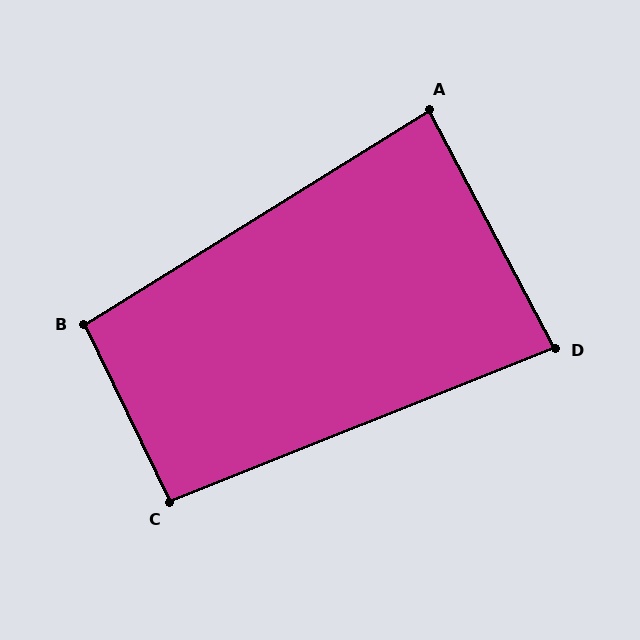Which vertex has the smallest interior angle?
D, at approximately 84 degrees.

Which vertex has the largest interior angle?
B, at approximately 96 degrees.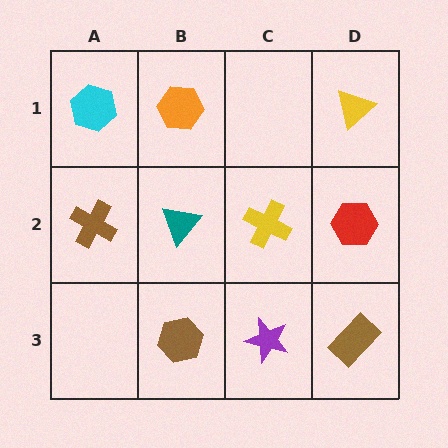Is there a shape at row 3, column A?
No, that cell is empty.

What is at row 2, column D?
A red hexagon.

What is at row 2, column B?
A teal triangle.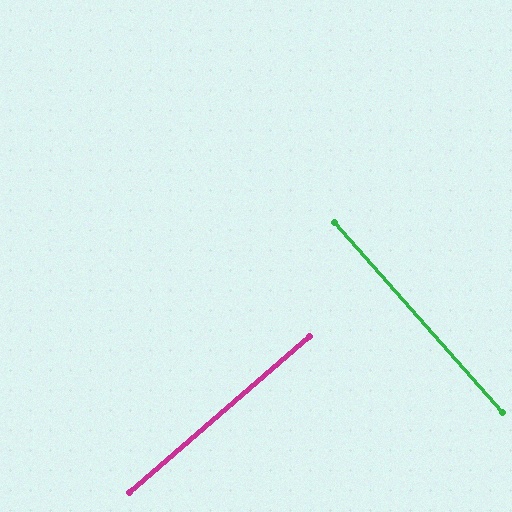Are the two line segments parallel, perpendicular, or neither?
Perpendicular — they meet at approximately 89°.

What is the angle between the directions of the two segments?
Approximately 89 degrees.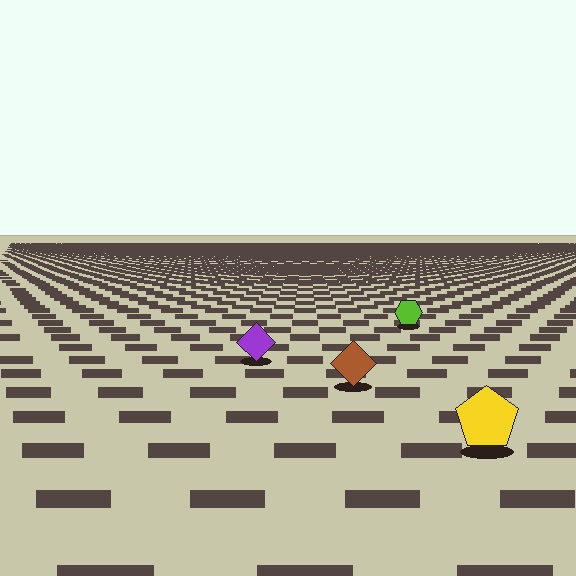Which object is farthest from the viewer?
The lime hexagon is farthest from the viewer. It appears smaller and the ground texture around it is denser.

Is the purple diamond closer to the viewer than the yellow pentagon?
No. The yellow pentagon is closer — you can tell from the texture gradient: the ground texture is coarser near it.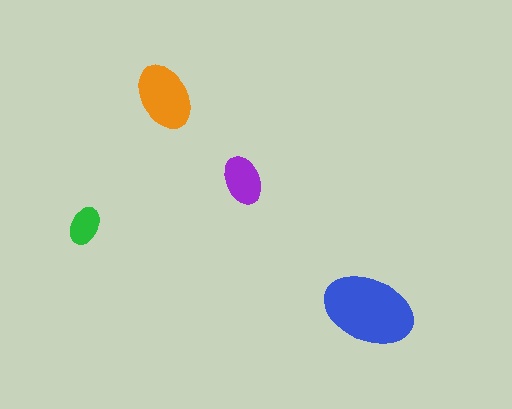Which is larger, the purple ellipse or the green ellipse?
The purple one.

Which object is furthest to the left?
The green ellipse is leftmost.